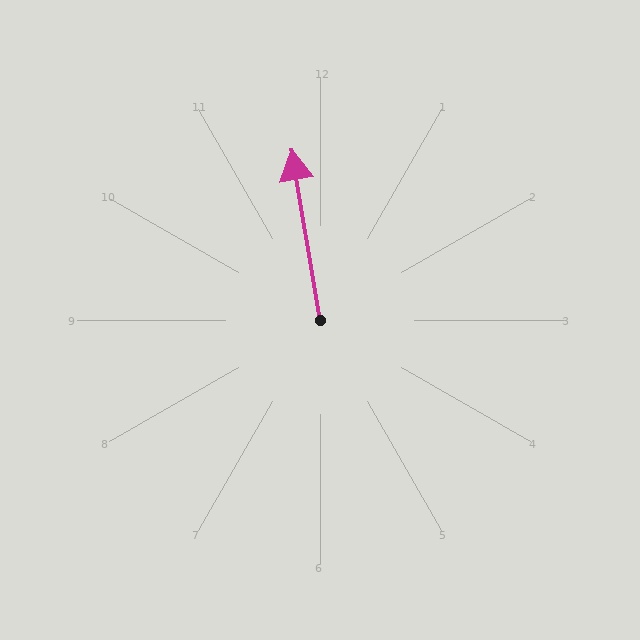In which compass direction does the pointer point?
North.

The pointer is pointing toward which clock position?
Roughly 12 o'clock.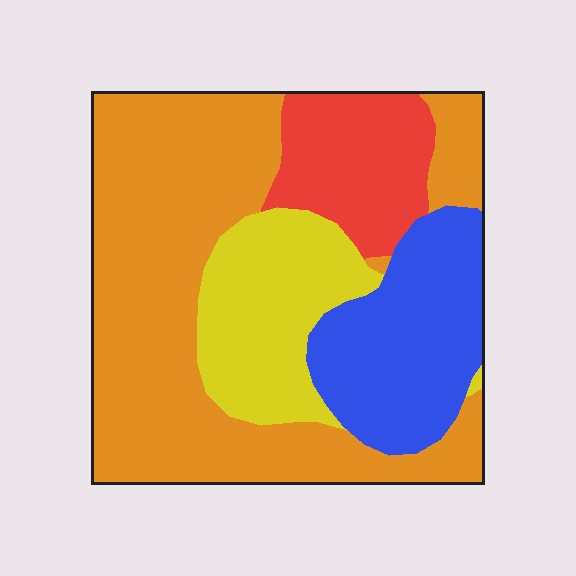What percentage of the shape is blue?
Blue covers 19% of the shape.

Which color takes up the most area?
Orange, at roughly 50%.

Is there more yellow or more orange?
Orange.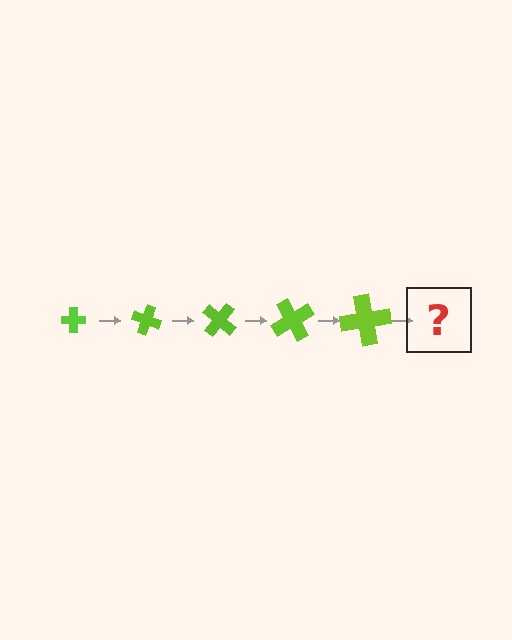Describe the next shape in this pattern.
It should be a cross, larger than the previous one and rotated 100 degrees from the start.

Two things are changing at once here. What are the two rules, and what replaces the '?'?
The two rules are that the cross grows larger each step and it rotates 20 degrees each step. The '?' should be a cross, larger than the previous one and rotated 100 degrees from the start.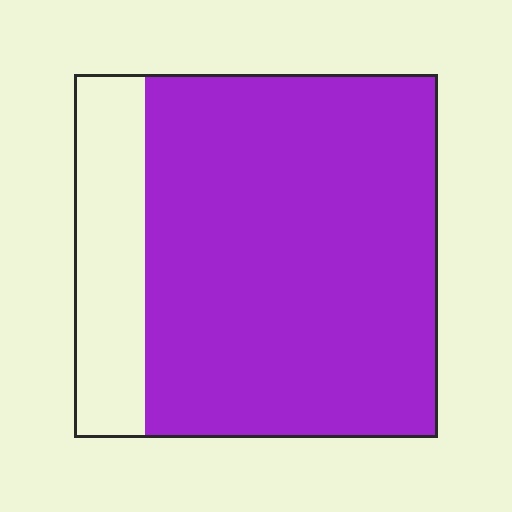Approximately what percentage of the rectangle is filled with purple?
Approximately 80%.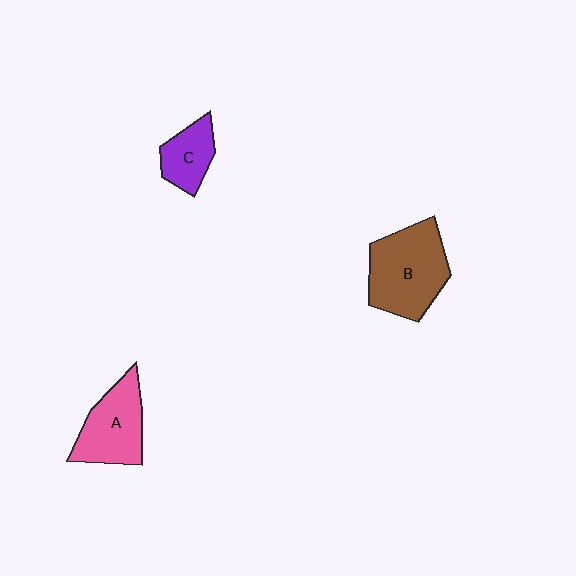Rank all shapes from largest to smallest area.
From largest to smallest: B (brown), A (pink), C (purple).